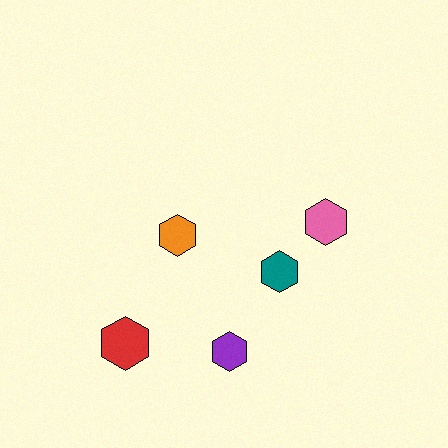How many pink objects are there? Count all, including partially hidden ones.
There is 1 pink object.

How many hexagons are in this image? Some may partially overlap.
There are 5 hexagons.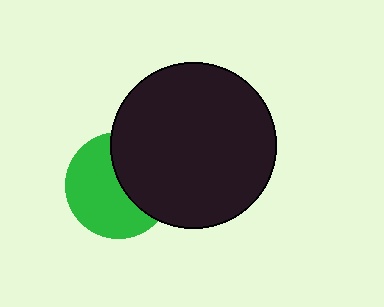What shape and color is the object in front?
The object in front is a black circle.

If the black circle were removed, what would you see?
You would see the complete green circle.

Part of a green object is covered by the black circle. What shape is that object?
It is a circle.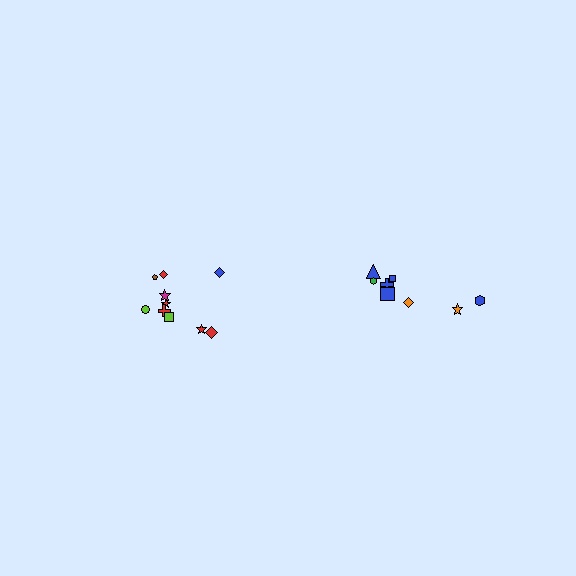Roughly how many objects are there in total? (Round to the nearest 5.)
Roughly 20 objects in total.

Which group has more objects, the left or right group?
The left group.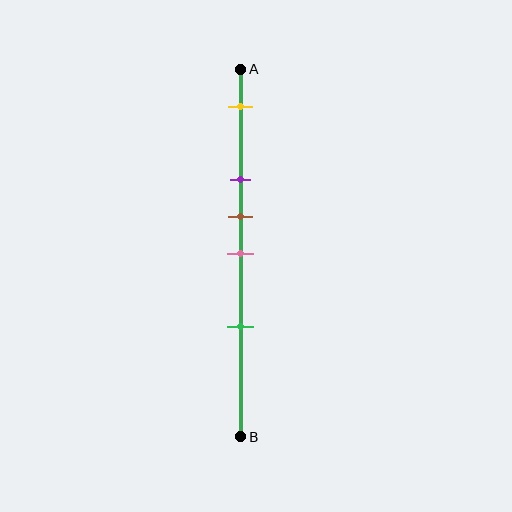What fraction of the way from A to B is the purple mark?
The purple mark is approximately 30% (0.3) of the way from A to B.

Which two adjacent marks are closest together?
The brown and pink marks are the closest adjacent pair.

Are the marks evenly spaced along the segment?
No, the marks are not evenly spaced.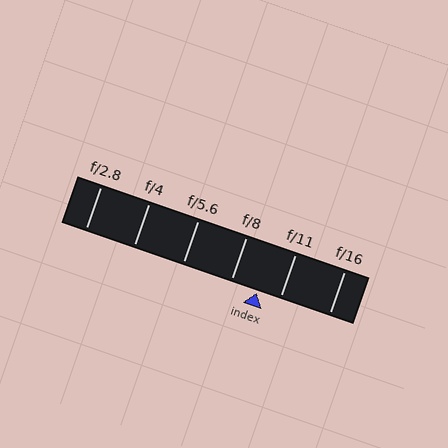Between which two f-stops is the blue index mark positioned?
The index mark is between f/8 and f/11.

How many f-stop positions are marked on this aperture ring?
There are 6 f-stop positions marked.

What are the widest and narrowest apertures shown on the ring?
The widest aperture shown is f/2.8 and the narrowest is f/16.